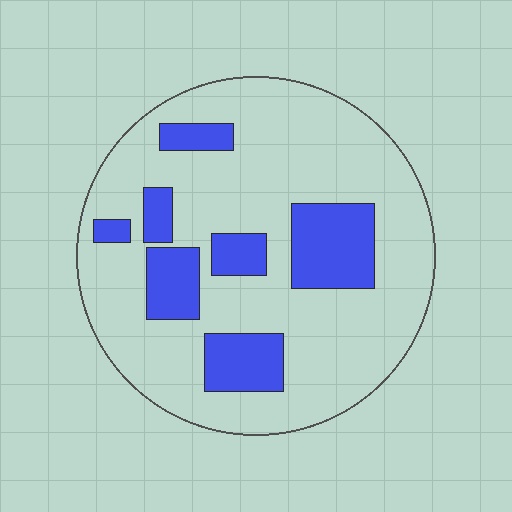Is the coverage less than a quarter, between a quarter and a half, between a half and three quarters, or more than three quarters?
Less than a quarter.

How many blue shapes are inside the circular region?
7.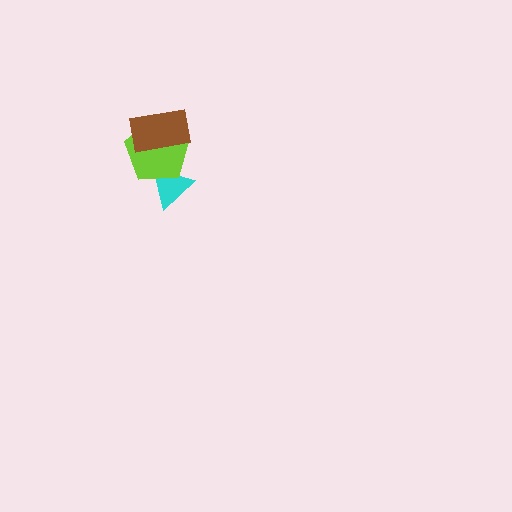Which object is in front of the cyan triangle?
The lime pentagon is in front of the cyan triangle.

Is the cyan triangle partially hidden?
Yes, it is partially covered by another shape.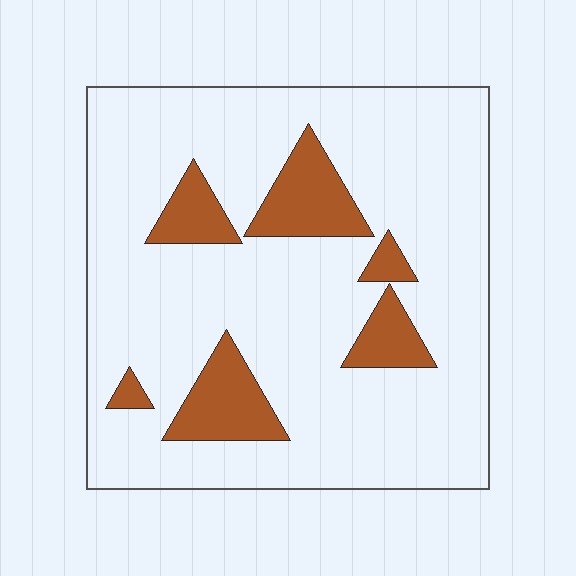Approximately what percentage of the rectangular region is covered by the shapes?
Approximately 15%.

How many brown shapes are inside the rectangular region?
6.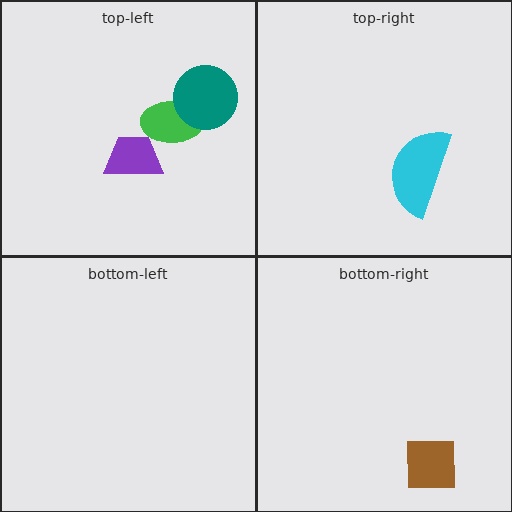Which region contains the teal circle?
The top-left region.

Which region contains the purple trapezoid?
The top-left region.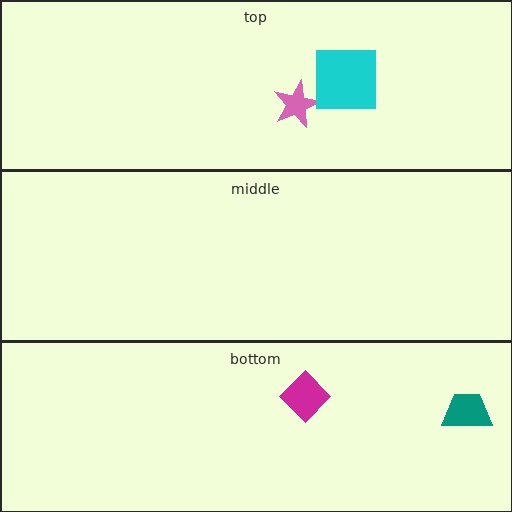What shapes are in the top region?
The pink star, the cyan square.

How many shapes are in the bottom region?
2.